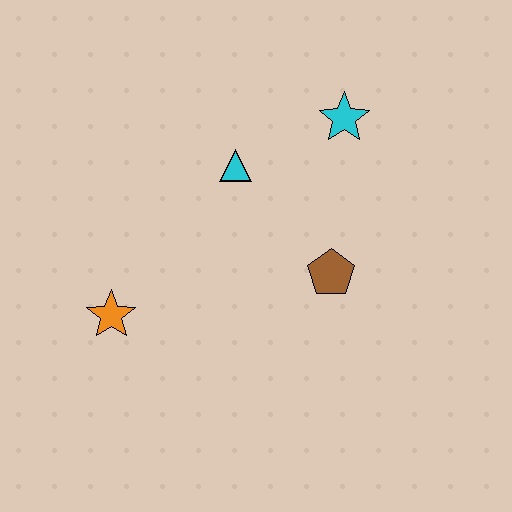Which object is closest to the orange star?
The cyan triangle is closest to the orange star.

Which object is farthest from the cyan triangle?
The orange star is farthest from the cyan triangle.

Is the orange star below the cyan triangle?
Yes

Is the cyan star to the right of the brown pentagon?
Yes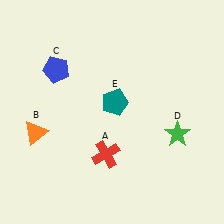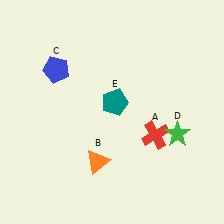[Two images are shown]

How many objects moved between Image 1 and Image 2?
2 objects moved between the two images.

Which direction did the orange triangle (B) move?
The orange triangle (B) moved right.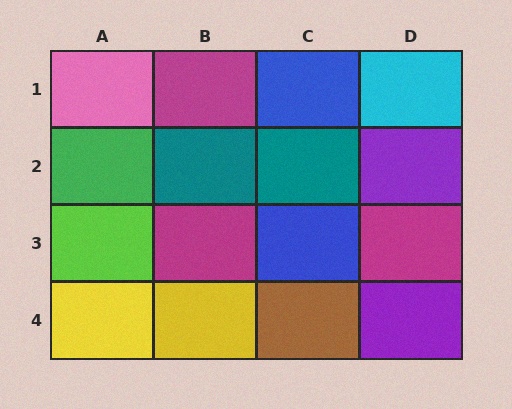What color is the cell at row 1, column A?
Pink.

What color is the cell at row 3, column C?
Blue.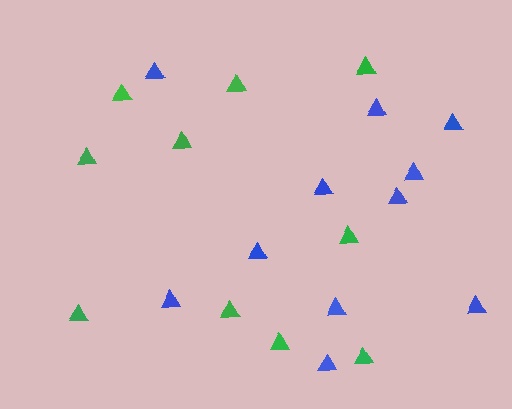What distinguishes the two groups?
There are 2 groups: one group of blue triangles (11) and one group of green triangles (10).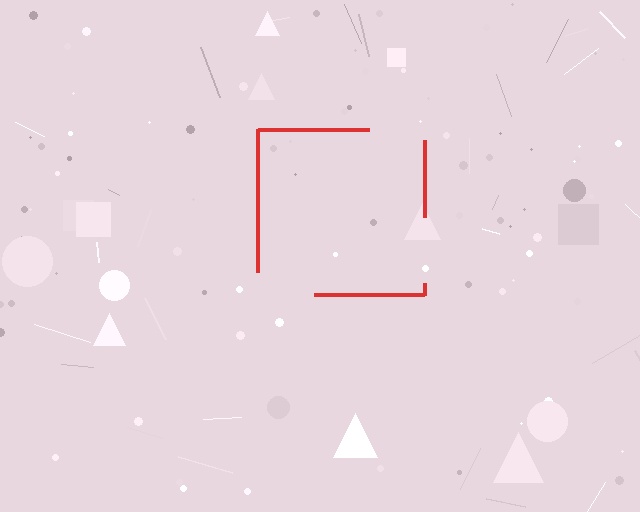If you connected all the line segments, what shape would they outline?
They would outline a square.